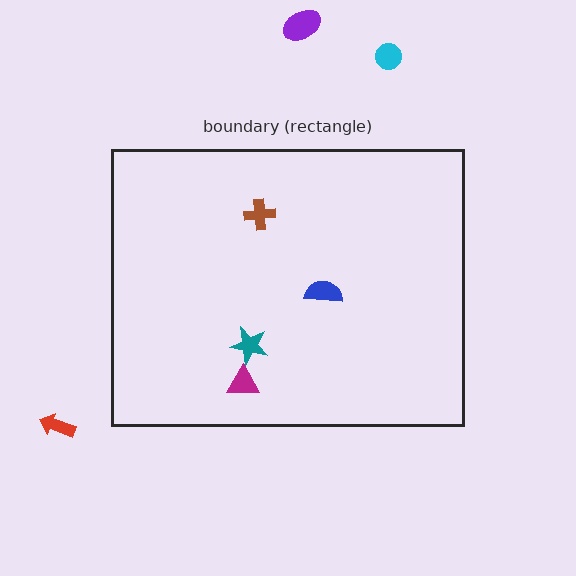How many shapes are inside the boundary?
4 inside, 3 outside.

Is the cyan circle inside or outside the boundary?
Outside.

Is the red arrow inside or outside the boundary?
Outside.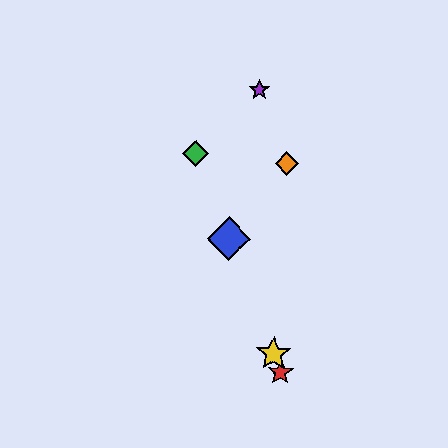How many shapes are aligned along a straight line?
4 shapes (the red star, the blue diamond, the green diamond, the yellow star) are aligned along a straight line.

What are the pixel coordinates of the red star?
The red star is at (281, 372).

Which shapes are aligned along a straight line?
The red star, the blue diamond, the green diamond, the yellow star are aligned along a straight line.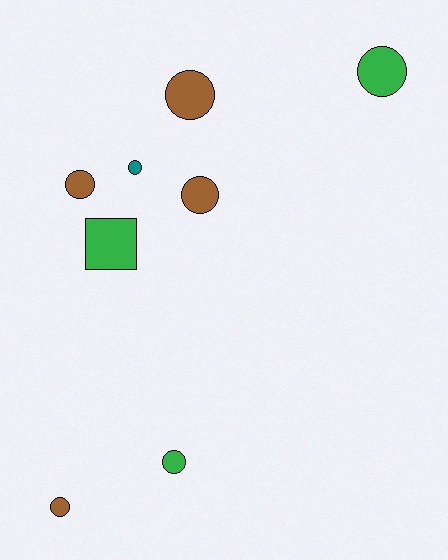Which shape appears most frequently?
Circle, with 7 objects.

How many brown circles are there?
There are 4 brown circles.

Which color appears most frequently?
Brown, with 4 objects.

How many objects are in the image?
There are 8 objects.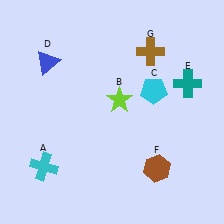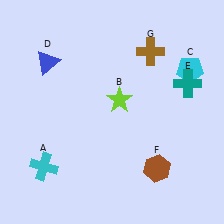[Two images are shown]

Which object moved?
The cyan pentagon (C) moved right.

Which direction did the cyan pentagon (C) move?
The cyan pentagon (C) moved right.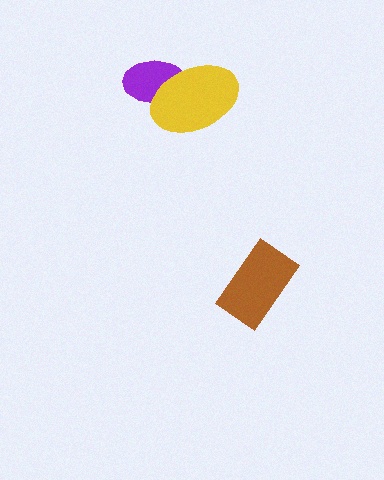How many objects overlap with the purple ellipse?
1 object overlaps with the purple ellipse.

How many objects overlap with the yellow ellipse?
1 object overlaps with the yellow ellipse.